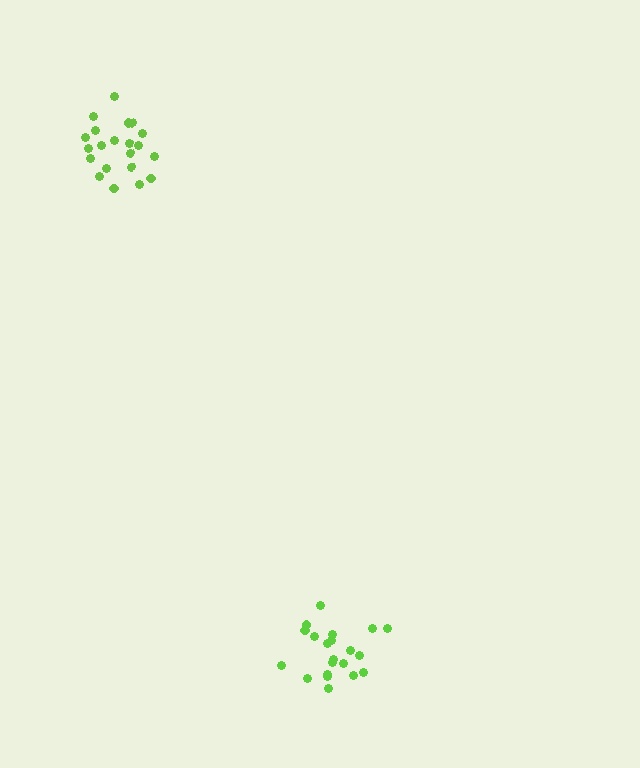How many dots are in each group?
Group 1: 21 dots, Group 2: 21 dots (42 total).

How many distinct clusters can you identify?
There are 2 distinct clusters.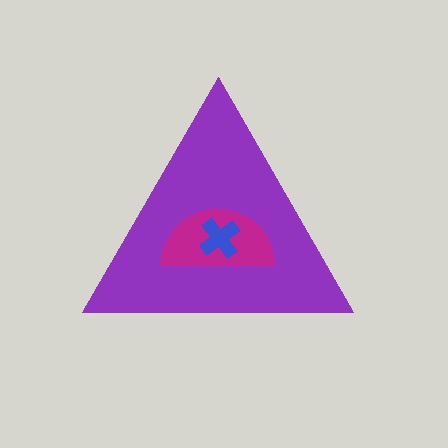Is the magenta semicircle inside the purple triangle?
Yes.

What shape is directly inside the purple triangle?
The magenta semicircle.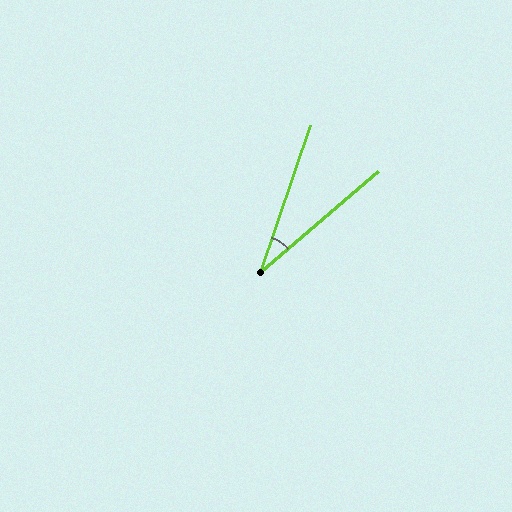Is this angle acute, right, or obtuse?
It is acute.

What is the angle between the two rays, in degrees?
Approximately 31 degrees.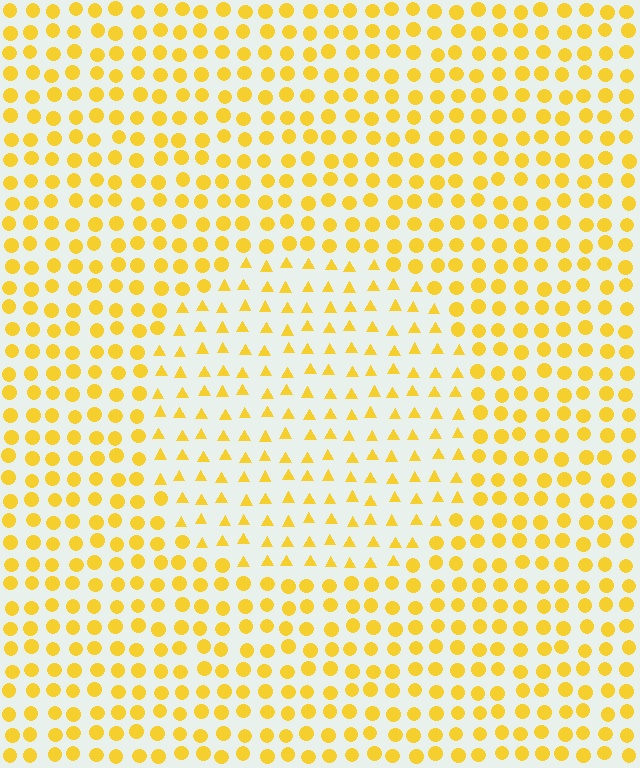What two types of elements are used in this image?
The image uses triangles inside the circle region and circles outside it.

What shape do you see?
I see a circle.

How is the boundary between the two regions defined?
The boundary is defined by a change in element shape: triangles inside vs. circles outside. All elements share the same color and spacing.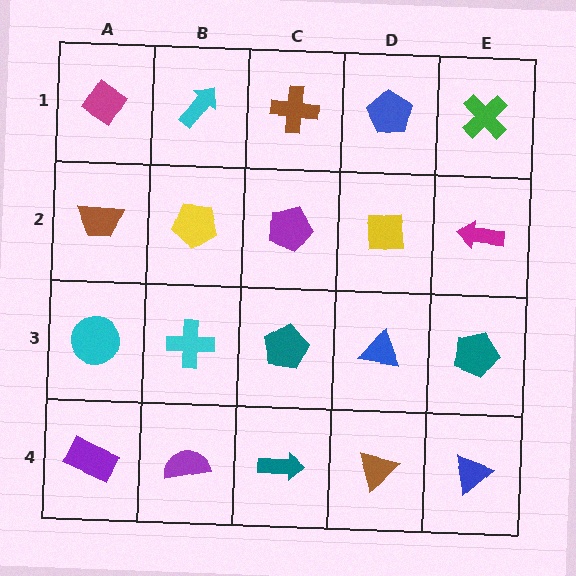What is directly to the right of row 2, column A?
A yellow pentagon.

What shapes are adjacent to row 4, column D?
A blue triangle (row 3, column D), a teal arrow (row 4, column C), a blue triangle (row 4, column E).